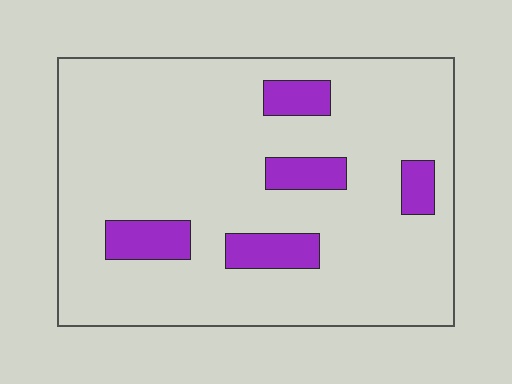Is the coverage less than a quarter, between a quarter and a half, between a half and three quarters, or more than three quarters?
Less than a quarter.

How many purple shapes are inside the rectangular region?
5.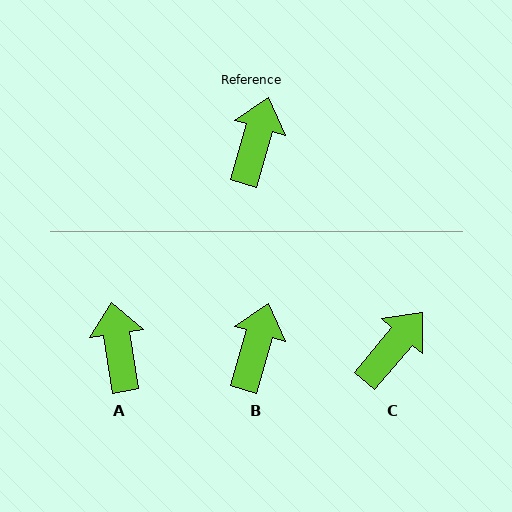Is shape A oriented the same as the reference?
No, it is off by about 26 degrees.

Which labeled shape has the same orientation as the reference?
B.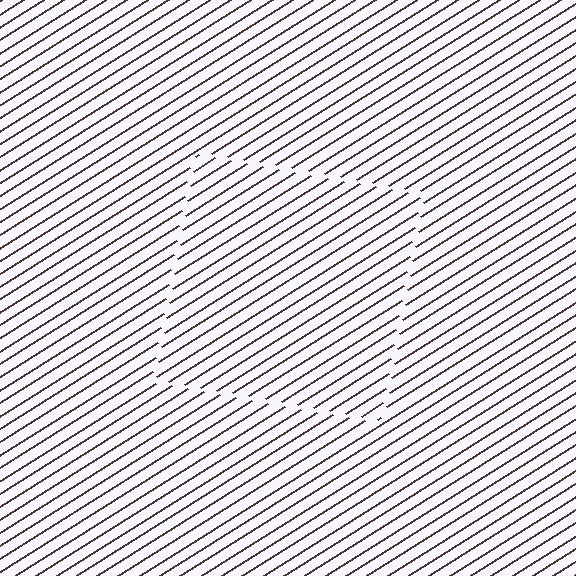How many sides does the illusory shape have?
4 sides — the line-ends trace a square.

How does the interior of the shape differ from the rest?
The interior of the shape contains the same grating, shifted by half a period — the contour is defined by the phase discontinuity where line-ends from the inner and outer gratings abut.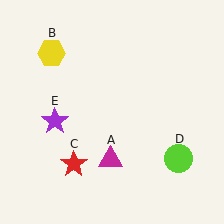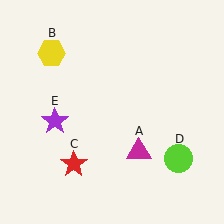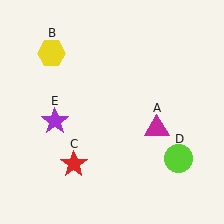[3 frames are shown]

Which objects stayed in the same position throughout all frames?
Yellow hexagon (object B) and red star (object C) and lime circle (object D) and purple star (object E) remained stationary.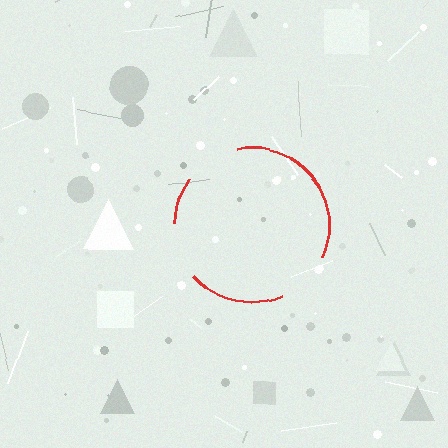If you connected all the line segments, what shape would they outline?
They would outline a circle.